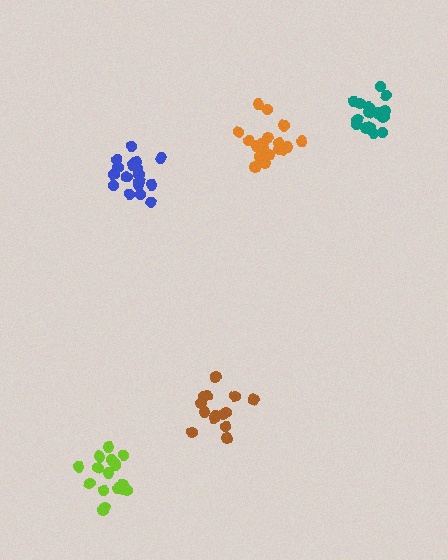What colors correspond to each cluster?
The clusters are colored: orange, brown, blue, teal, lime.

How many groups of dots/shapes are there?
There are 5 groups.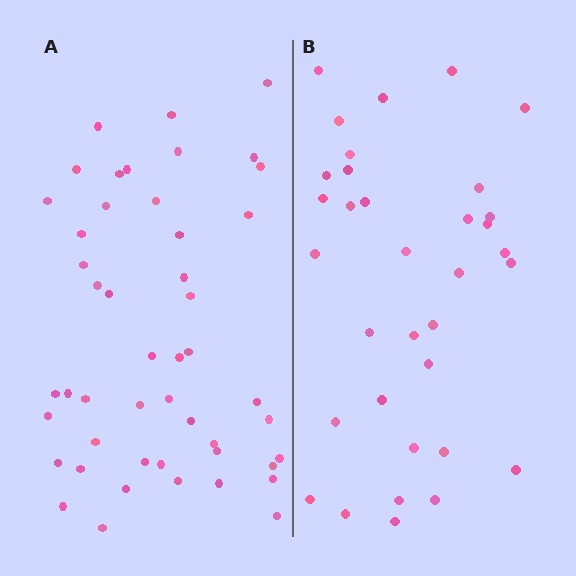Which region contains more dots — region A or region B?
Region A (the left region) has more dots.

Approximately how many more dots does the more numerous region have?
Region A has approximately 15 more dots than region B.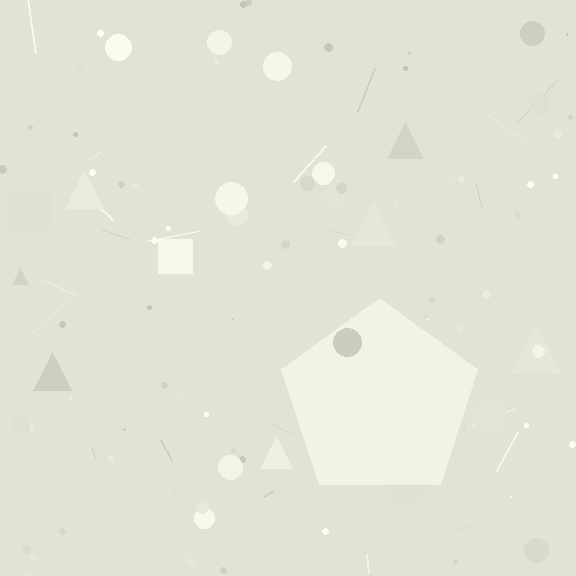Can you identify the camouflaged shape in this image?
The camouflaged shape is a pentagon.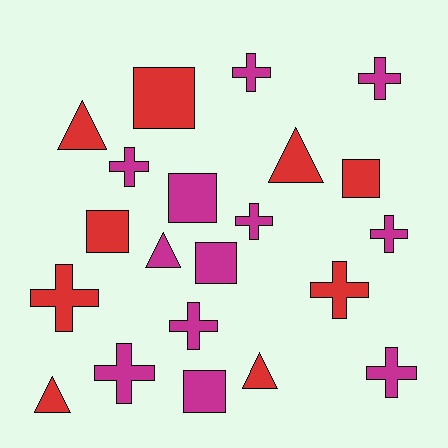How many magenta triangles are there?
There is 1 magenta triangle.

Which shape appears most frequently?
Cross, with 10 objects.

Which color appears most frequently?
Magenta, with 12 objects.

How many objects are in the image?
There are 21 objects.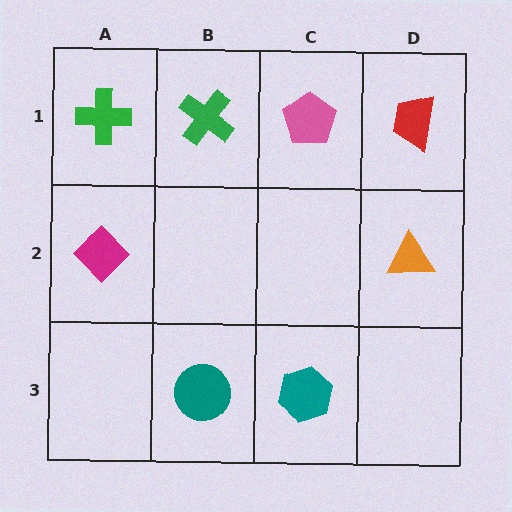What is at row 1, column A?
A green cross.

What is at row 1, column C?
A pink pentagon.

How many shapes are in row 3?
2 shapes.